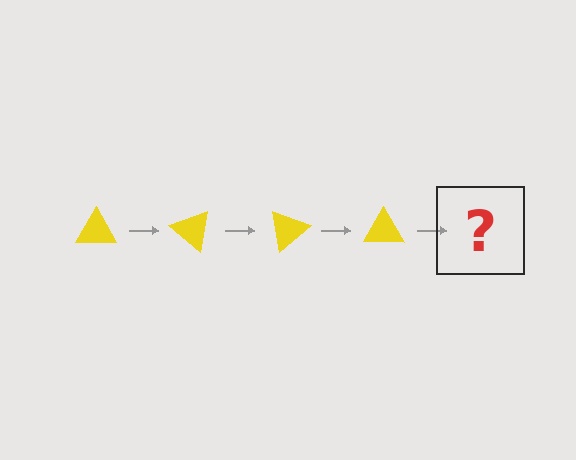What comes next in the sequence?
The next element should be a yellow triangle rotated 160 degrees.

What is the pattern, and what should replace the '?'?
The pattern is that the triangle rotates 40 degrees each step. The '?' should be a yellow triangle rotated 160 degrees.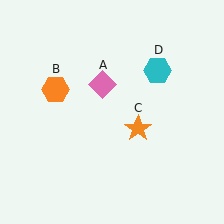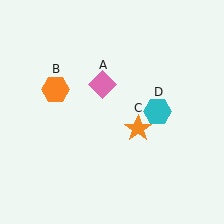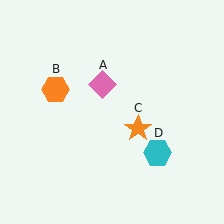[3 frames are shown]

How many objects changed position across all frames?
1 object changed position: cyan hexagon (object D).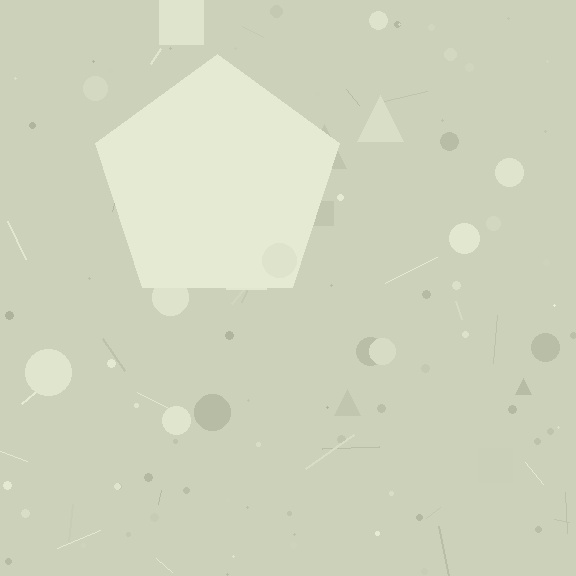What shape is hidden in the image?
A pentagon is hidden in the image.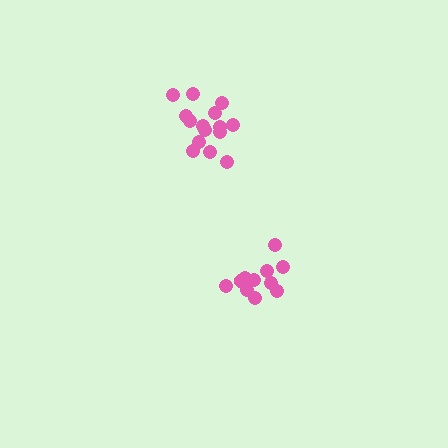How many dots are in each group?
Group 1: 15 dots, Group 2: 11 dots (26 total).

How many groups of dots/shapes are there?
There are 2 groups.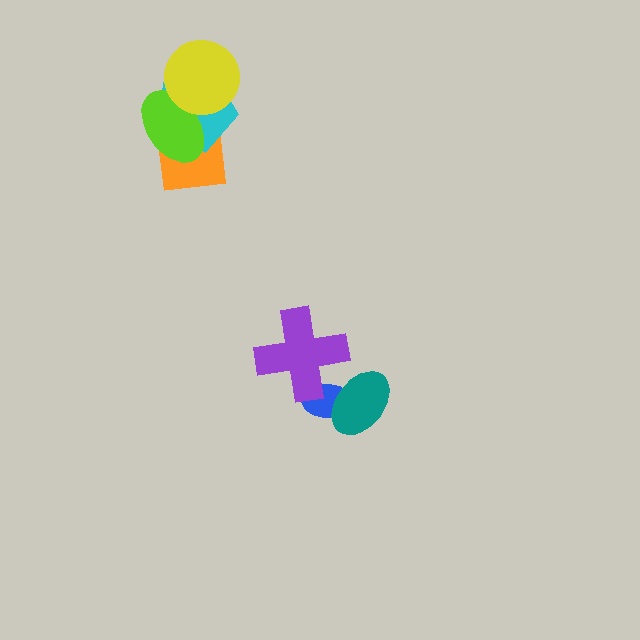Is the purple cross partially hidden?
No, no other shape covers it.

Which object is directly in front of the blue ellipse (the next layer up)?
The teal ellipse is directly in front of the blue ellipse.